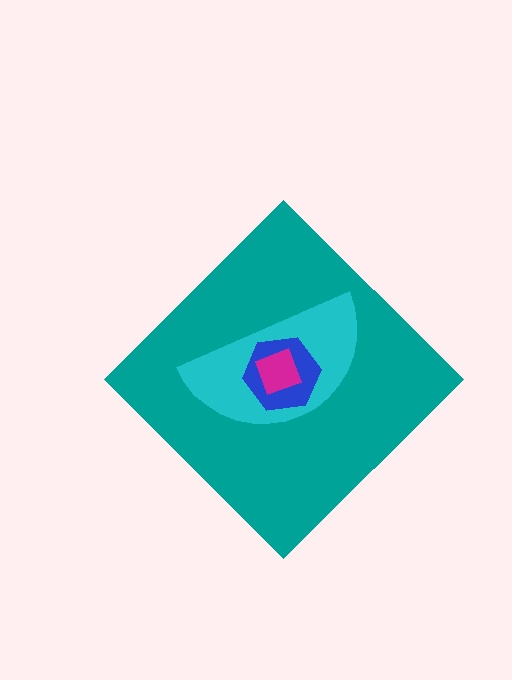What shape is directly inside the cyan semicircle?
The blue hexagon.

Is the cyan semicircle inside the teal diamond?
Yes.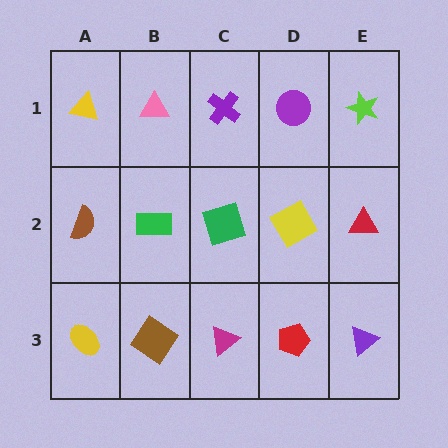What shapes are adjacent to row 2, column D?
A purple circle (row 1, column D), a red pentagon (row 3, column D), a green square (row 2, column C), a red triangle (row 2, column E).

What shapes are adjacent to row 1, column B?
A green rectangle (row 2, column B), a yellow triangle (row 1, column A), a purple cross (row 1, column C).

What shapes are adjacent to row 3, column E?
A red triangle (row 2, column E), a red pentagon (row 3, column D).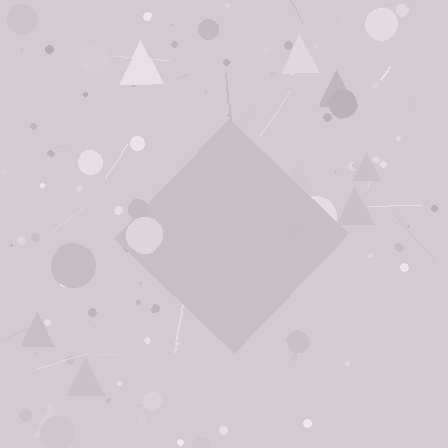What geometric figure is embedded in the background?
A diamond is embedded in the background.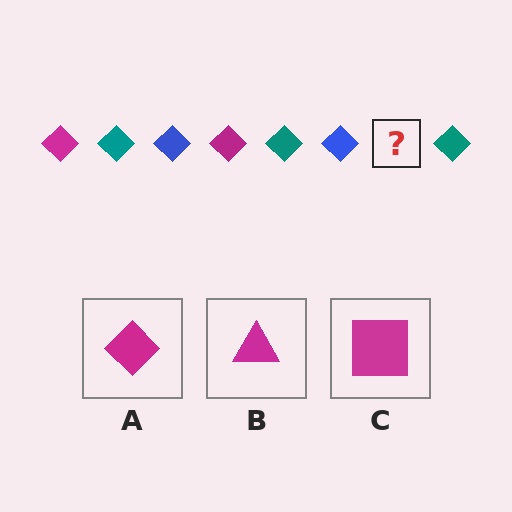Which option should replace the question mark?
Option A.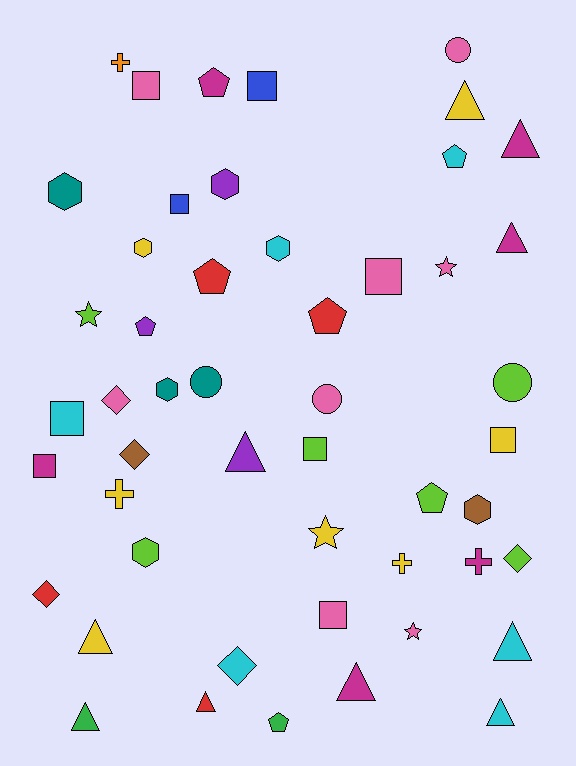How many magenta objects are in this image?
There are 6 magenta objects.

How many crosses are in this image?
There are 4 crosses.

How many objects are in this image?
There are 50 objects.